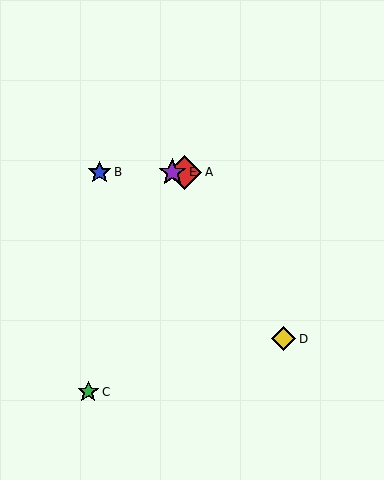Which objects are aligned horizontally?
Objects A, B, E are aligned horizontally.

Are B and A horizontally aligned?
Yes, both are at y≈172.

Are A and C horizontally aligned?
No, A is at y≈172 and C is at y≈392.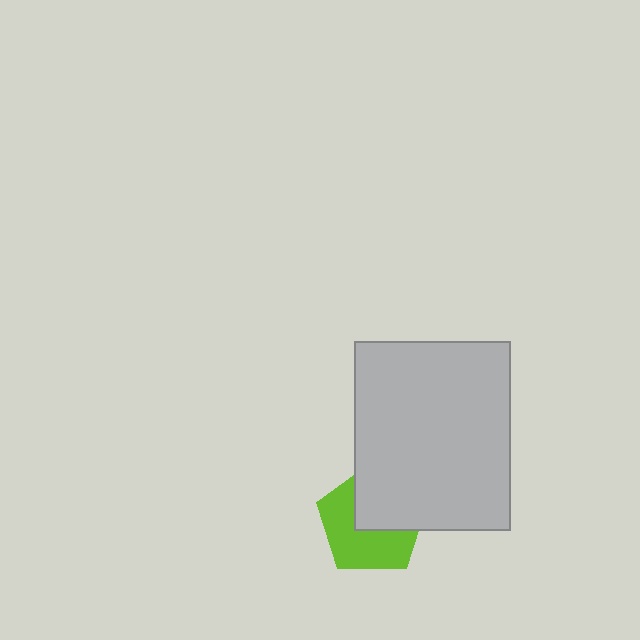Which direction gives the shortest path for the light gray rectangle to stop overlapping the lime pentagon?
Moving toward the upper-right gives the shortest separation.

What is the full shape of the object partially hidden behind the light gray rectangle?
The partially hidden object is a lime pentagon.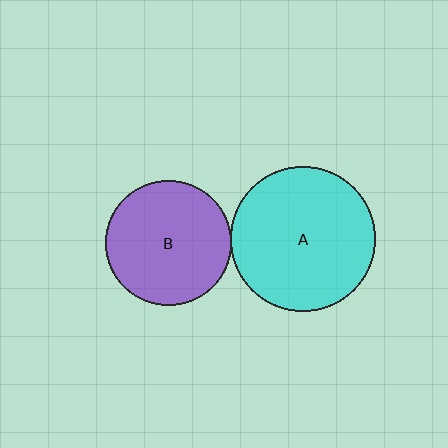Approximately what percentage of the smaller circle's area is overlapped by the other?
Approximately 5%.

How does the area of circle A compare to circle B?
Approximately 1.3 times.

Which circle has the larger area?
Circle A (cyan).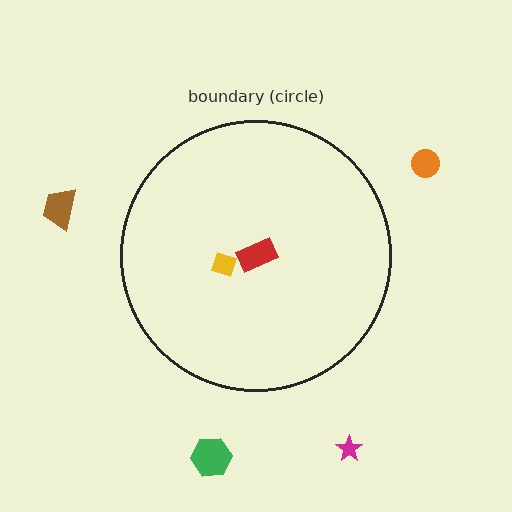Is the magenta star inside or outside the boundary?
Outside.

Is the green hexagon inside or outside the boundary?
Outside.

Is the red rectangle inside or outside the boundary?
Inside.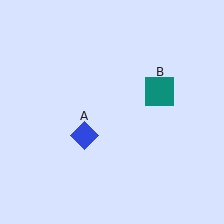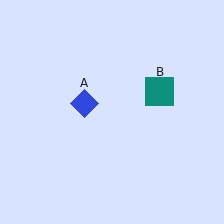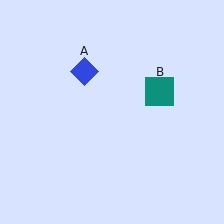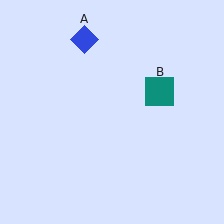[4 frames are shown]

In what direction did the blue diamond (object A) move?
The blue diamond (object A) moved up.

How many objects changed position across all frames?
1 object changed position: blue diamond (object A).